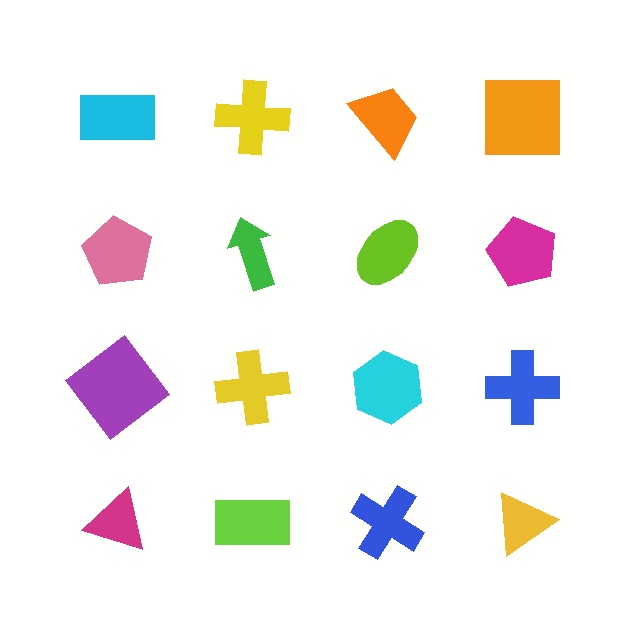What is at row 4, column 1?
A magenta triangle.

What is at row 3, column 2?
A yellow cross.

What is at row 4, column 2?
A lime rectangle.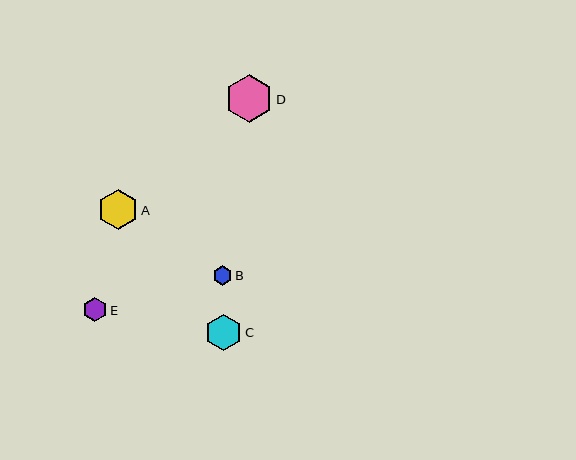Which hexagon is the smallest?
Hexagon B is the smallest with a size of approximately 19 pixels.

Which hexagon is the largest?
Hexagon D is the largest with a size of approximately 48 pixels.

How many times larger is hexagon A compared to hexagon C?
Hexagon A is approximately 1.1 times the size of hexagon C.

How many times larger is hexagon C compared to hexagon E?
Hexagon C is approximately 1.5 times the size of hexagon E.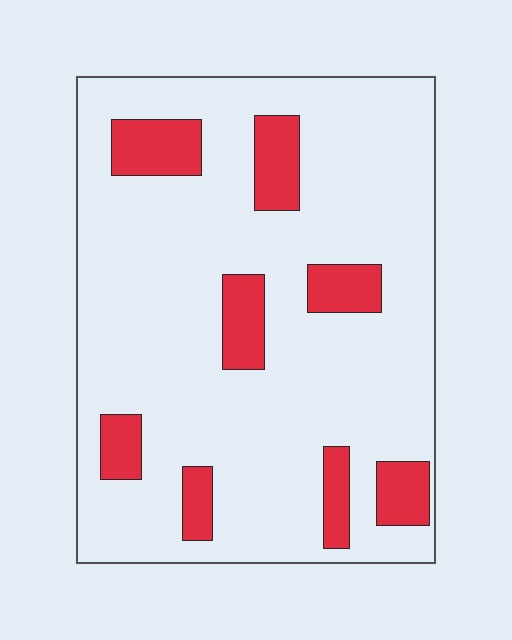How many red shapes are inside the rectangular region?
8.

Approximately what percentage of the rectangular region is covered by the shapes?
Approximately 15%.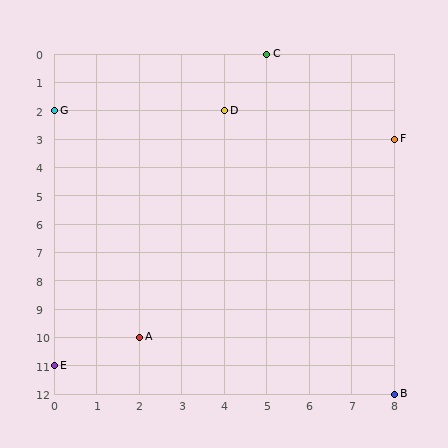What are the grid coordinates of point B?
Point B is at grid coordinates (8, 12).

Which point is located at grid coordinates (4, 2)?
Point D is at (4, 2).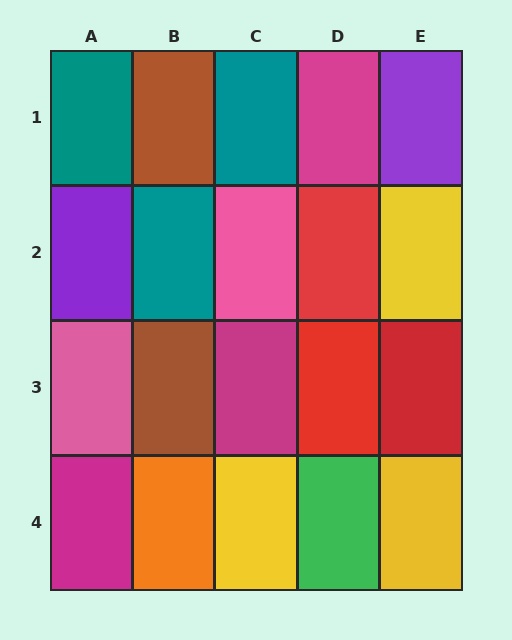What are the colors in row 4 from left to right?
Magenta, orange, yellow, green, yellow.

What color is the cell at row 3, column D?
Red.